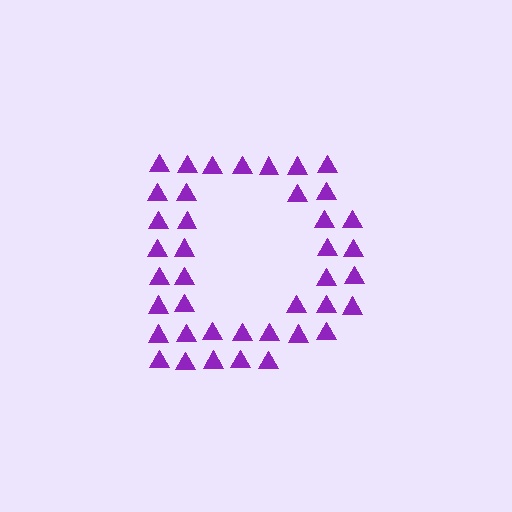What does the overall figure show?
The overall figure shows the letter D.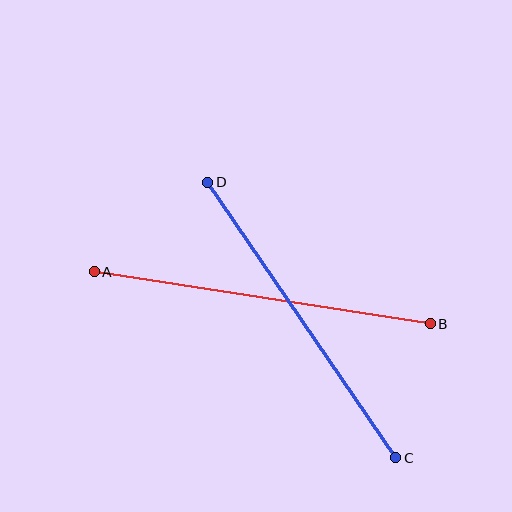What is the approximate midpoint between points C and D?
The midpoint is at approximately (302, 320) pixels.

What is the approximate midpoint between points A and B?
The midpoint is at approximately (262, 298) pixels.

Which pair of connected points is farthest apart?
Points A and B are farthest apart.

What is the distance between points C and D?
The distance is approximately 334 pixels.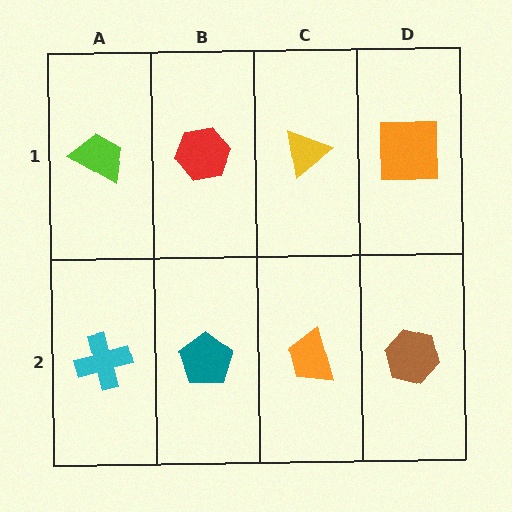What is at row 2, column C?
An orange trapezoid.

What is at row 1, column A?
A lime trapezoid.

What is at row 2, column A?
A cyan cross.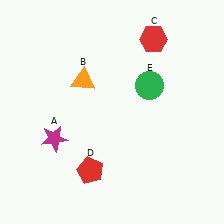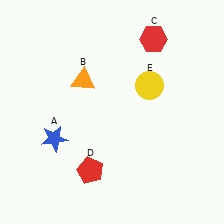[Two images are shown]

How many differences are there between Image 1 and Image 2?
There are 2 differences between the two images.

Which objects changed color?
A changed from magenta to blue. E changed from green to yellow.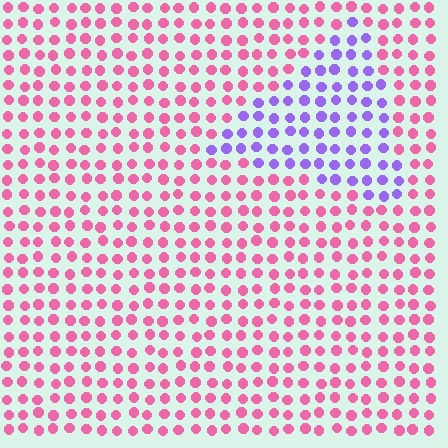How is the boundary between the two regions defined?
The boundary is defined purely by a slight shift in hue (about 68 degrees). Spacing, size, and orientation are identical on both sides.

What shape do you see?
I see a triangle.